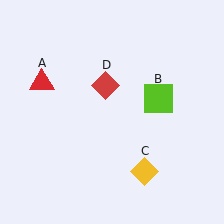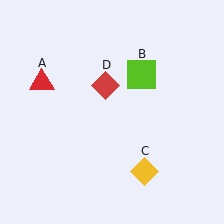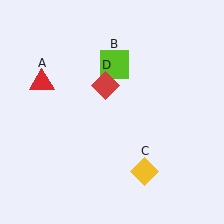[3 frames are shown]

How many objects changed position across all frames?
1 object changed position: lime square (object B).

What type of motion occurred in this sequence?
The lime square (object B) rotated counterclockwise around the center of the scene.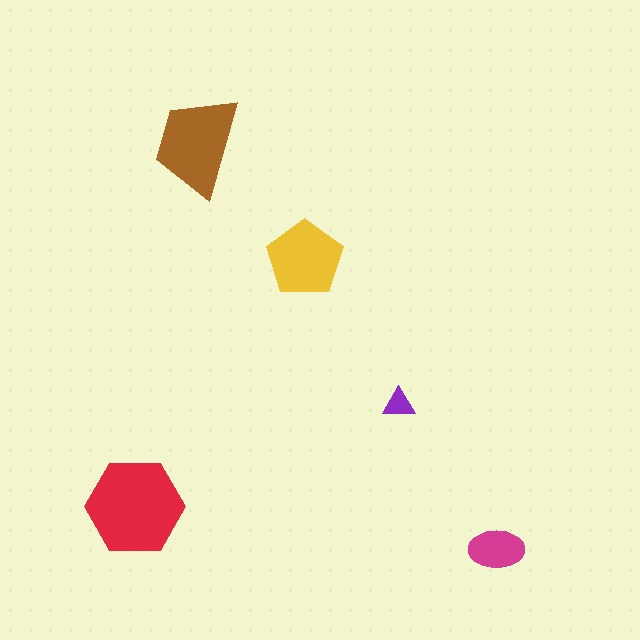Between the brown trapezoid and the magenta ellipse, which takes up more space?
The brown trapezoid.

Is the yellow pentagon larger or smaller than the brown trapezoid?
Smaller.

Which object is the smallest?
The purple triangle.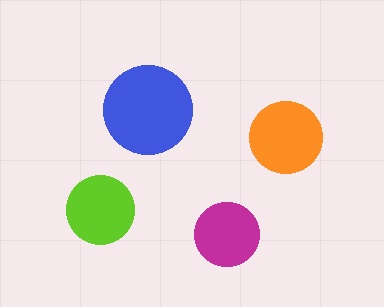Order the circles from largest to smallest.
the blue one, the orange one, the lime one, the magenta one.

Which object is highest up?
The blue circle is topmost.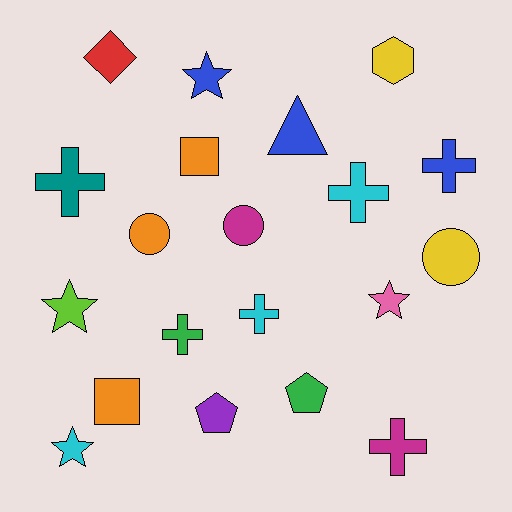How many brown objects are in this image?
There are no brown objects.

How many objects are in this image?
There are 20 objects.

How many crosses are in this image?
There are 6 crosses.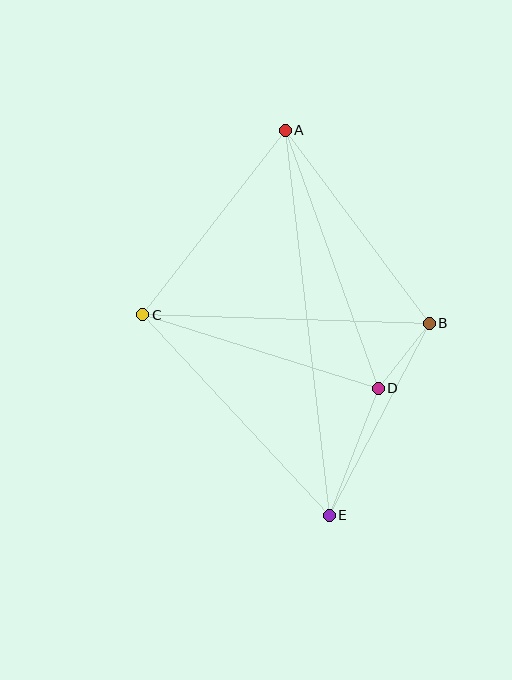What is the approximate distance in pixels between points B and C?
The distance between B and C is approximately 286 pixels.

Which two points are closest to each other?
Points B and D are closest to each other.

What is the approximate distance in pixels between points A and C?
The distance between A and C is approximately 233 pixels.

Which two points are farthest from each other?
Points A and E are farthest from each other.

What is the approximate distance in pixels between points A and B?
The distance between A and B is approximately 240 pixels.